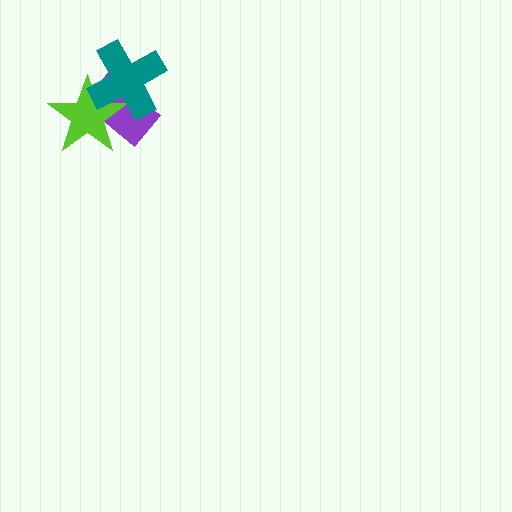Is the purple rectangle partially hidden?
Yes, it is partially covered by another shape.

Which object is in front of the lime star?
The teal cross is in front of the lime star.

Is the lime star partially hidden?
Yes, it is partially covered by another shape.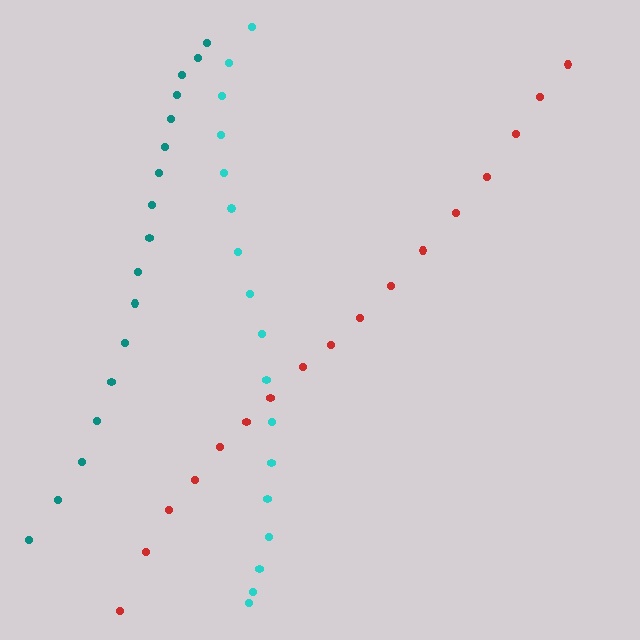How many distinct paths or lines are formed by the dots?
There are 3 distinct paths.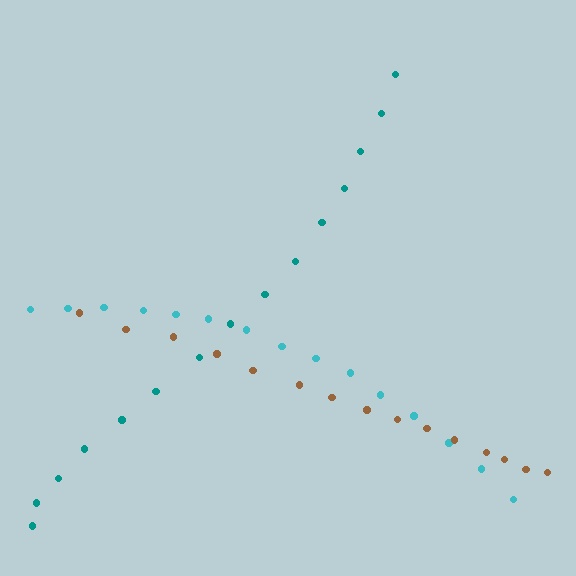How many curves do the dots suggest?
There are 3 distinct paths.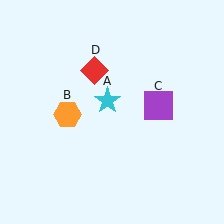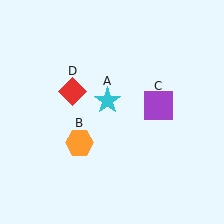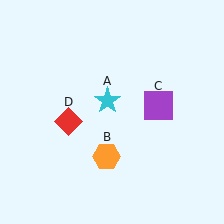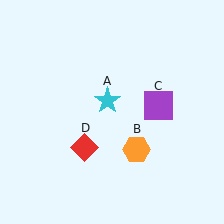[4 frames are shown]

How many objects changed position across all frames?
2 objects changed position: orange hexagon (object B), red diamond (object D).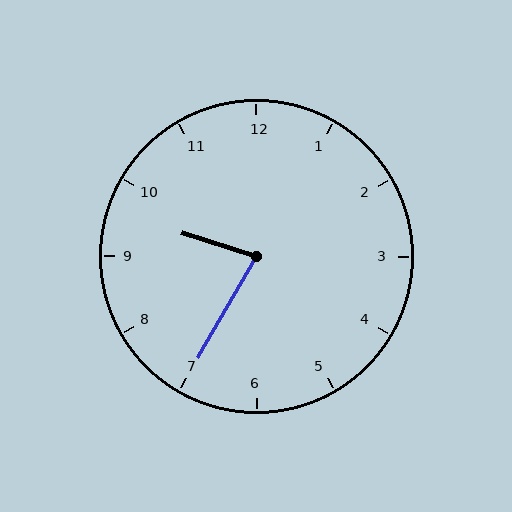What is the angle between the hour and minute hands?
Approximately 78 degrees.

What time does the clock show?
9:35.